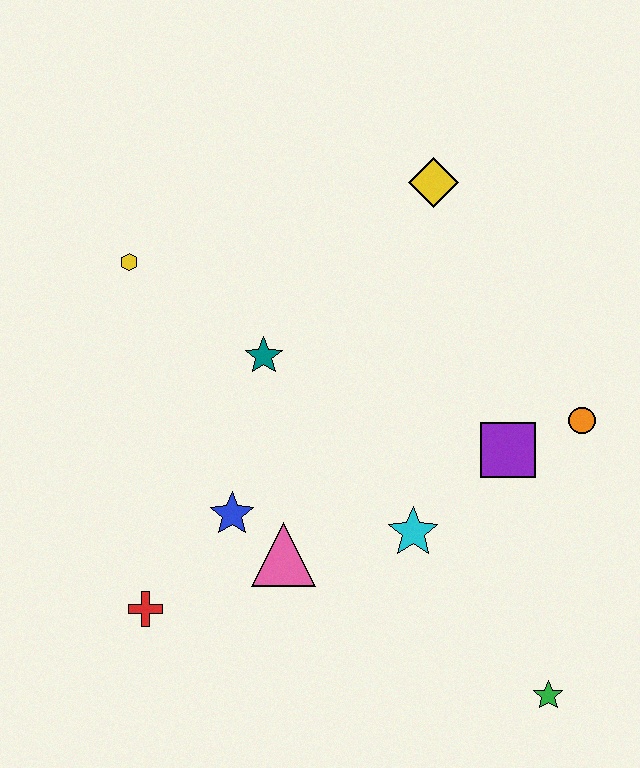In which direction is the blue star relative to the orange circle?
The blue star is to the left of the orange circle.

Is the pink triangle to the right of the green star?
No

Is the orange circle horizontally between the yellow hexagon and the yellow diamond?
No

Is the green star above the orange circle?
No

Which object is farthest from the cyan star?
The yellow hexagon is farthest from the cyan star.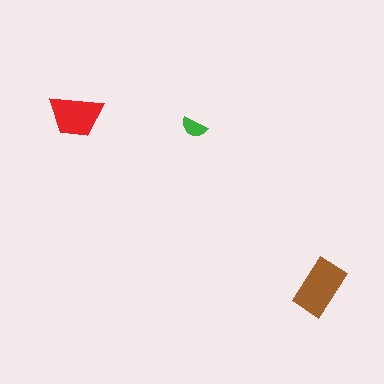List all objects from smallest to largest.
The green semicircle, the red trapezoid, the brown rectangle.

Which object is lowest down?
The brown rectangle is bottommost.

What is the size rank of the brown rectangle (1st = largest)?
1st.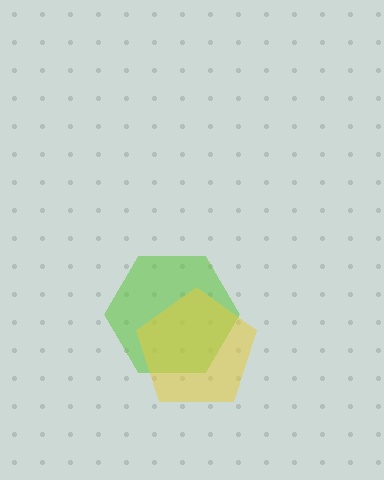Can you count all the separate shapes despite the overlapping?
Yes, there are 2 separate shapes.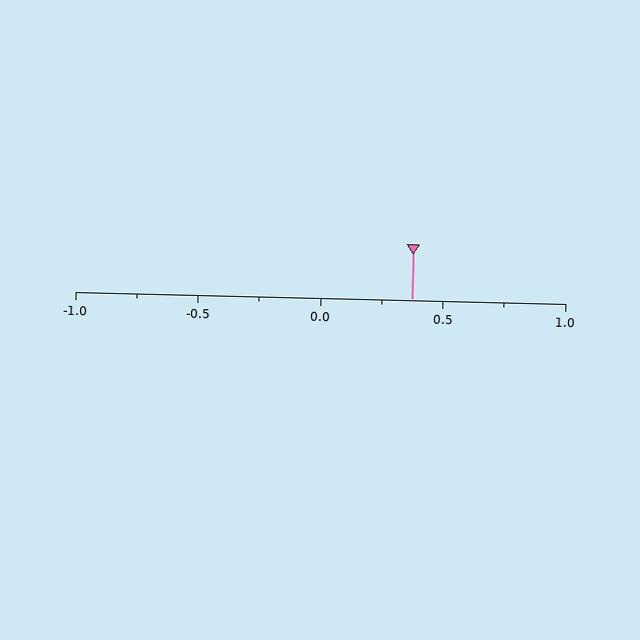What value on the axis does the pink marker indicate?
The marker indicates approximately 0.38.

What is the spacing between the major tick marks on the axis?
The major ticks are spaced 0.5 apart.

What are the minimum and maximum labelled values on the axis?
The axis runs from -1.0 to 1.0.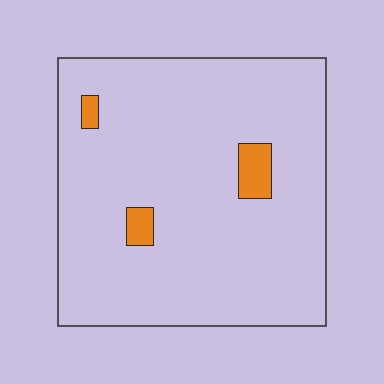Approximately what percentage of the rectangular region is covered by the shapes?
Approximately 5%.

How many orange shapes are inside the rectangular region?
3.